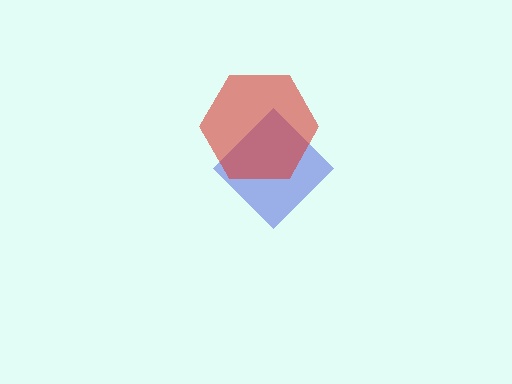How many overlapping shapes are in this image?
There are 2 overlapping shapes in the image.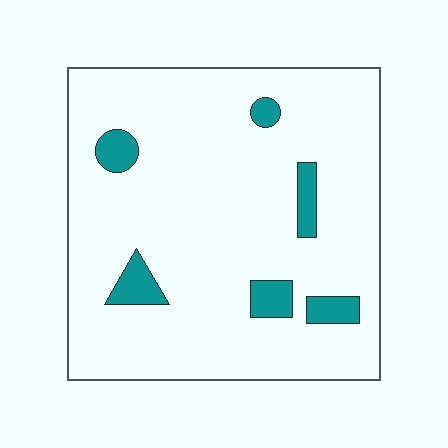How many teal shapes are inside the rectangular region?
6.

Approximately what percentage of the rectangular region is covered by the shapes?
Approximately 10%.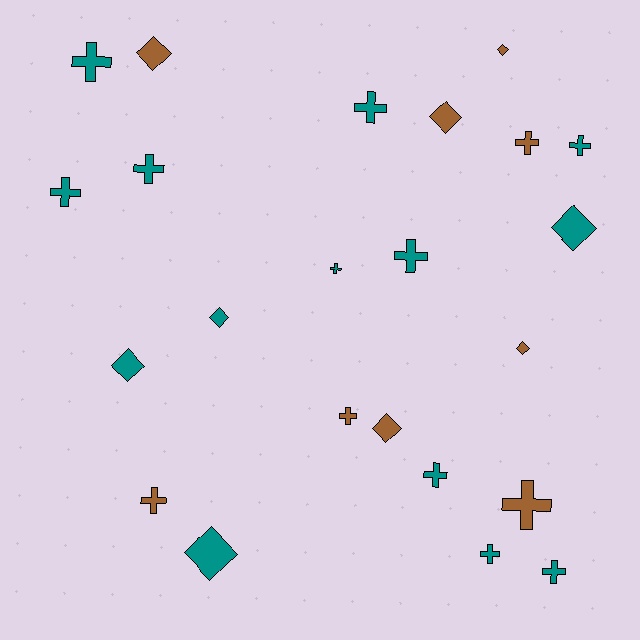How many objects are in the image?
There are 23 objects.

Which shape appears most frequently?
Cross, with 14 objects.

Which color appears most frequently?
Teal, with 14 objects.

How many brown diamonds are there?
There are 5 brown diamonds.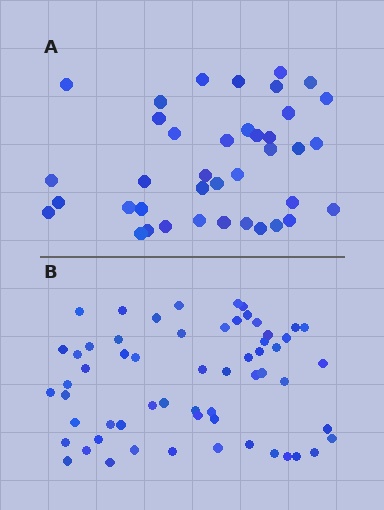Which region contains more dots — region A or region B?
Region B (the bottom region) has more dots.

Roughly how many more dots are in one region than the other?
Region B has approximately 20 more dots than region A.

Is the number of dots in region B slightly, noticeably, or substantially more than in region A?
Region B has substantially more. The ratio is roughly 1.5 to 1.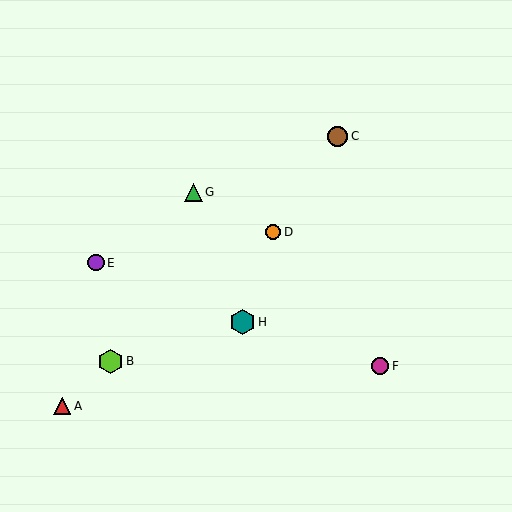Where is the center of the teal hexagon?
The center of the teal hexagon is at (242, 322).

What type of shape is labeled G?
Shape G is a green triangle.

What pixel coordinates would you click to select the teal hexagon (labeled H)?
Click at (242, 322) to select the teal hexagon H.